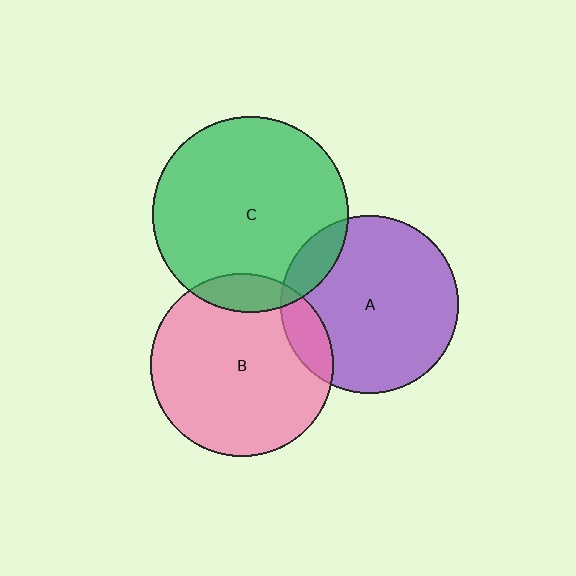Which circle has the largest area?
Circle C (green).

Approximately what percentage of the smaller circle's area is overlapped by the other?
Approximately 10%.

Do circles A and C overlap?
Yes.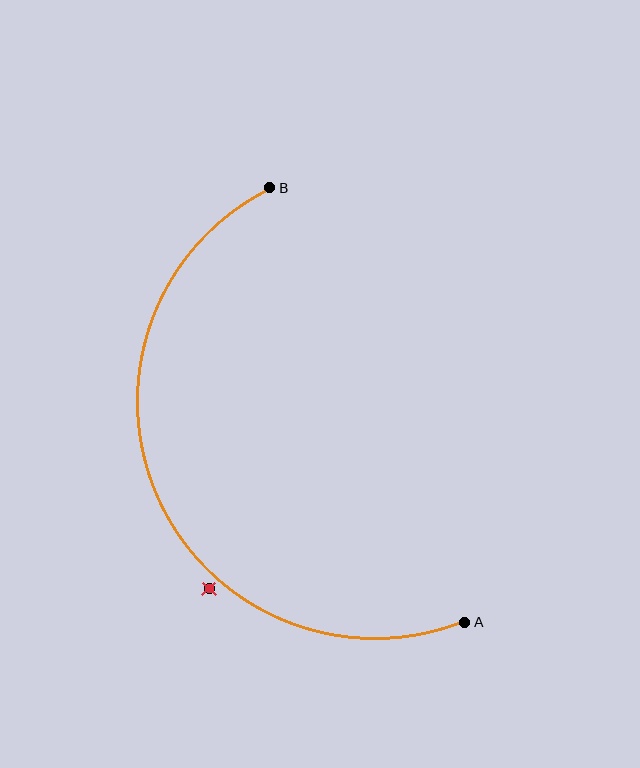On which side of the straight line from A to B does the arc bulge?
The arc bulges to the left of the straight line connecting A and B.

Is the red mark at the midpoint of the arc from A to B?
No — the red mark does not lie on the arc at all. It sits slightly outside the curve.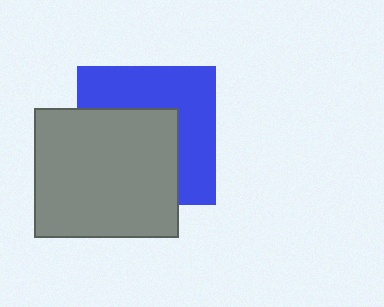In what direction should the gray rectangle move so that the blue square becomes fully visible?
The gray rectangle should move toward the lower-left. That is the shortest direction to clear the overlap and leave the blue square fully visible.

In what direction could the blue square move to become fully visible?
The blue square could move toward the upper-right. That would shift it out from behind the gray rectangle entirely.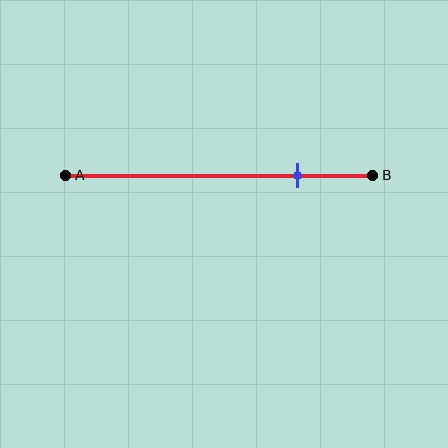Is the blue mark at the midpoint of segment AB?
No, the mark is at about 75% from A, not at the 50% midpoint.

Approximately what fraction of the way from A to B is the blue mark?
The blue mark is approximately 75% of the way from A to B.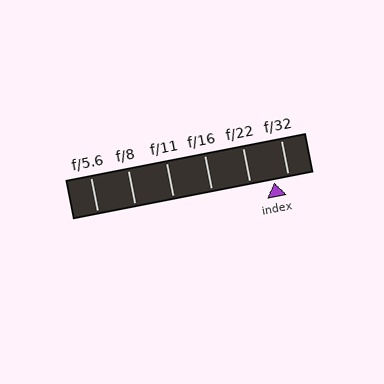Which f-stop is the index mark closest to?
The index mark is closest to f/32.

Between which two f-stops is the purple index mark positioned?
The index mark is between f/22 and f/32.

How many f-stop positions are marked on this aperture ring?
There are 6 f-stop positions marked.